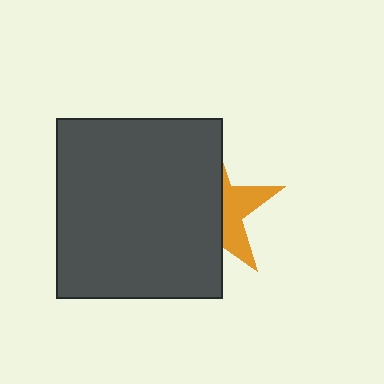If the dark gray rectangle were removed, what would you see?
You would see the complete orange star.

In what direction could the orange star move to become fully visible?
The orange star could move right. That would shift it out from behind the dark gray rectangle entirely.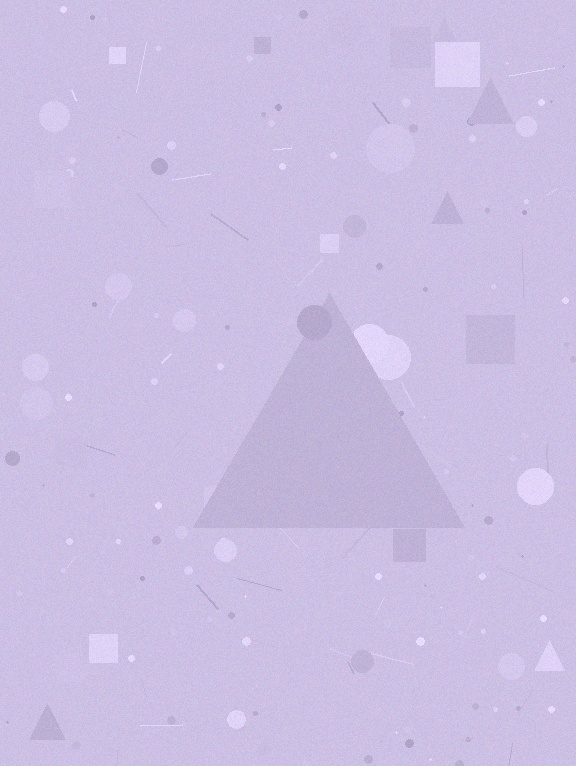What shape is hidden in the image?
A triangle is hidden in the image.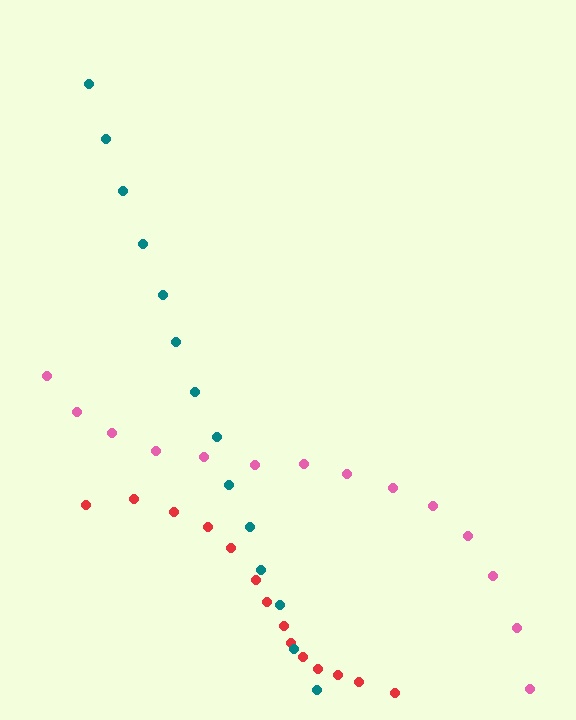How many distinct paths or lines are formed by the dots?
There are 3 distinct paths.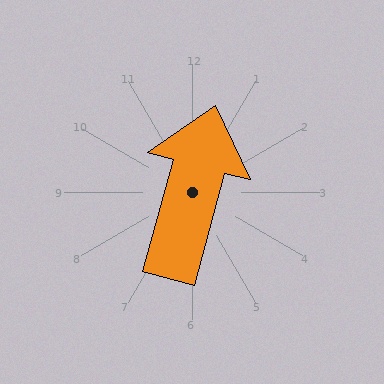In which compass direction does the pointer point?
North.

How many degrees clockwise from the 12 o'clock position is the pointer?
Approximately 15 degrees.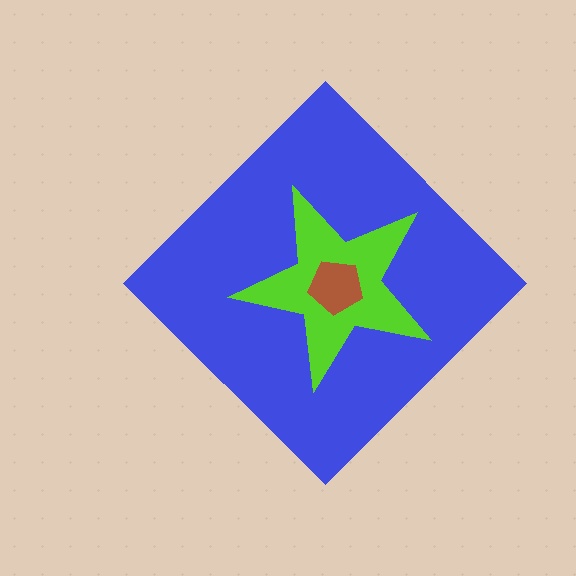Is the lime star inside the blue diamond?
Yes.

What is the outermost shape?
The blue diamond.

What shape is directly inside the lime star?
The brown pentagon.